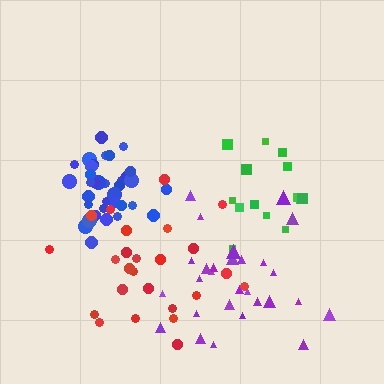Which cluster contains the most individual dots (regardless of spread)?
Blue (35).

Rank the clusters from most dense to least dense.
blue, green, purple, red.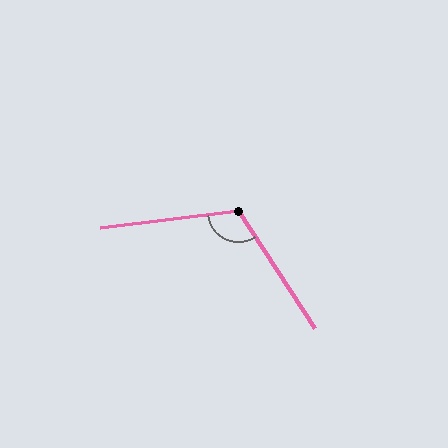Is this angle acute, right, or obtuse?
It is obtuse.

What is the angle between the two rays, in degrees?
Approximately 116 degrees.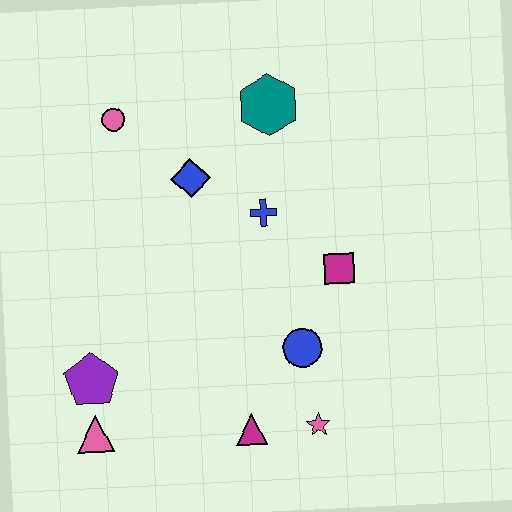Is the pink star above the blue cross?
No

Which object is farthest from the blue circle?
The pink circle is farthest from the blue circle.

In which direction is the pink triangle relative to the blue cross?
The pink triangle is below the blue cross.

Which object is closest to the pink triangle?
The purple pentagon is closest to the pink triangle.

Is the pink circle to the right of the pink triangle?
Yes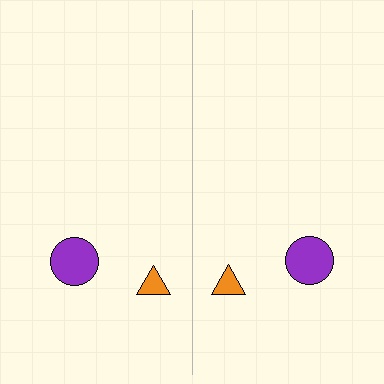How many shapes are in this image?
There are 4 shapes in this image.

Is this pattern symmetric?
Yes, this pattern has bilateral (reflection) symmetry.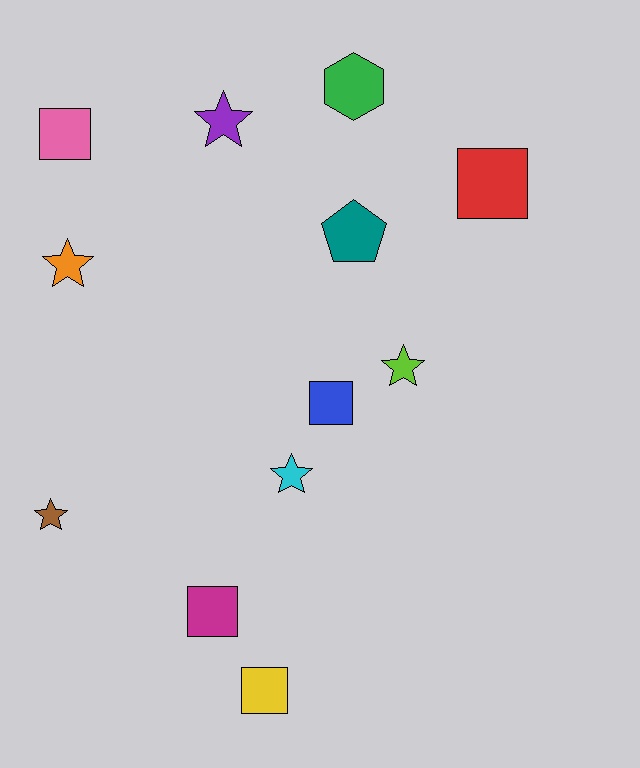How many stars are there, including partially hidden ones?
There are 5 stars.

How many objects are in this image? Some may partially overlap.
There are 12 objects.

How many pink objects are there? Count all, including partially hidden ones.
There is 1 pink object.